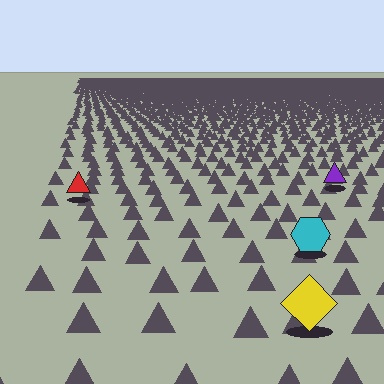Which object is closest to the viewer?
The yellow diamond is closest. The texture marks near it are larger and more spread out.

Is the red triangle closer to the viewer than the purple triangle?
Yes. The red triangle is closer — you can tell from the texture gradient: the ground texture is coarser near it.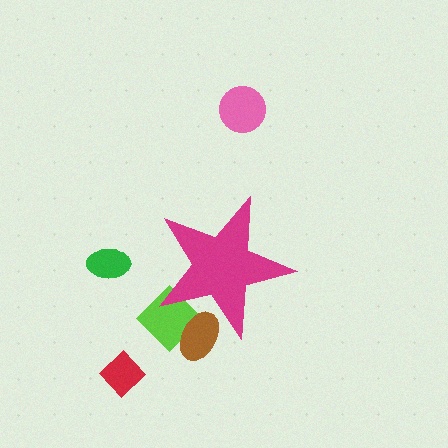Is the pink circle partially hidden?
No, the pink circle is fully visible.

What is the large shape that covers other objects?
A magenta star.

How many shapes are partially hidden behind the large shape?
2 shapes are partially hidden.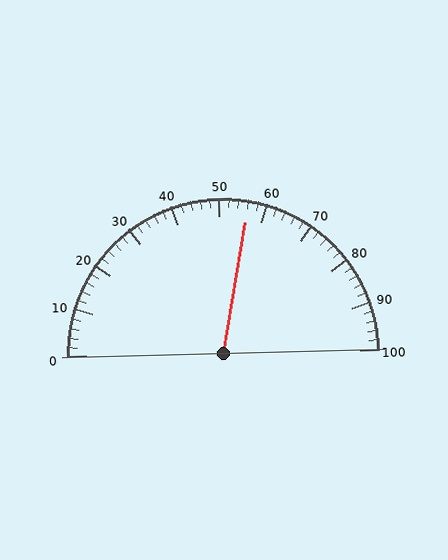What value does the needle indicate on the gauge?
The needle indicates approximately 56.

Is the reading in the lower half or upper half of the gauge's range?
The reading is in the upper half of the range (0 to 100).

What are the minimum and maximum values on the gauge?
The gauge ranges from 0 to 100.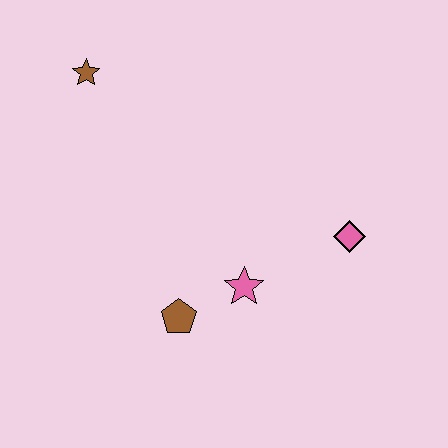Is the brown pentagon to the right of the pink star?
No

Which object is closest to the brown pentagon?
The pink star is closest to the brown pentagon.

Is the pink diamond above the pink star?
Yes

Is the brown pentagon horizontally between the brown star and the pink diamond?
Yes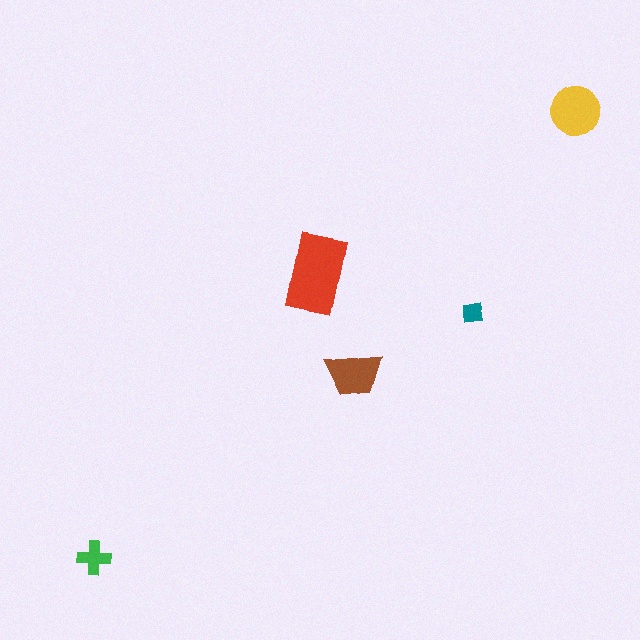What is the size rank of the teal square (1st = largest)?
5th.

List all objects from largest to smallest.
The red rectangle, the yellow circle, the brown trapezoid, the green cross, the teal square.